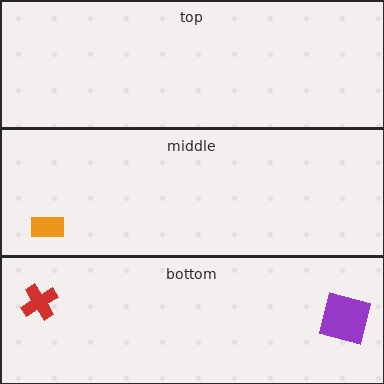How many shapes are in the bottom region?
2.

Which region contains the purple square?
The bottom region.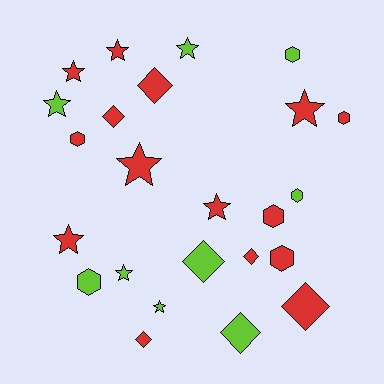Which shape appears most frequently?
Star, with 10 objects.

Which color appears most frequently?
Red, with 15 objects.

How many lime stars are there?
There are 4 lime stars.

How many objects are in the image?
There are 24 objects.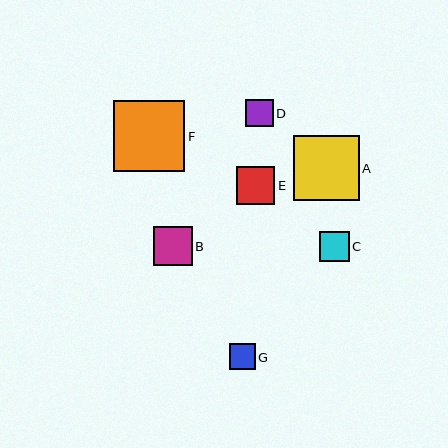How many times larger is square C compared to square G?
Square C is approximately 1.1 times the size of square G.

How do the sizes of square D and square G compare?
Square D and square G are approximately the same size.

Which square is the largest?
Square F is the largest with a size of approximately 71 pixels.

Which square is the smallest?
Square G is the smallest with a size of approximately 26 pixels.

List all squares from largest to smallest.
From largest to smallest: F, A, B, E, C, D, G.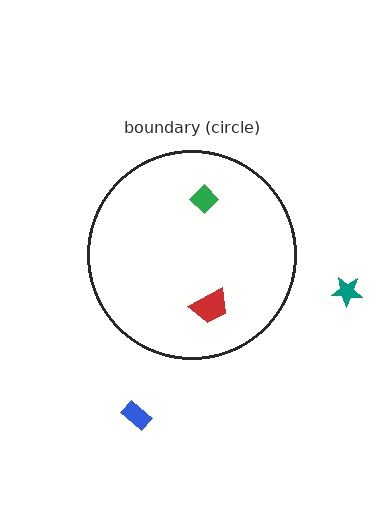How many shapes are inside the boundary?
2 inside, 2 outside.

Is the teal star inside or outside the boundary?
Outside.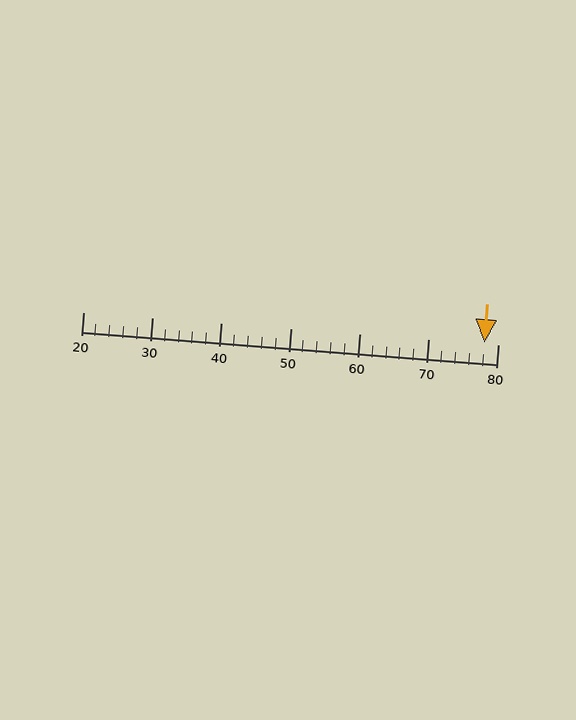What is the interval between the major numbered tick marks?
The major tick marks are spaced 10 units apart.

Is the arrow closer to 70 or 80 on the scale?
The arrow is closer to 80.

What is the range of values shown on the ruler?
The ruler shows values from 20 to 80.